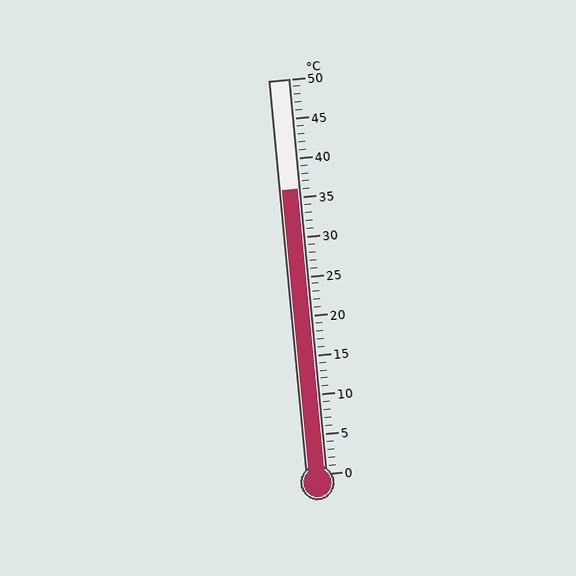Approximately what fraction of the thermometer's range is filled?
The thermometer is filled to approximately 70% of its range.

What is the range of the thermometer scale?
The thermometer scale ranges from 0°C to 50°C.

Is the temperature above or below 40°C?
The temperature is below 40°C.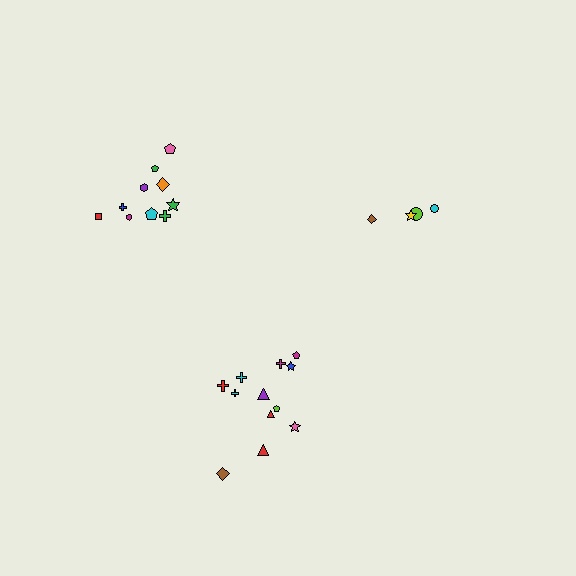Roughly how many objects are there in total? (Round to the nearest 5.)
Roughly 25 objects in total.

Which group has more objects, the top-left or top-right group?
The top-left group.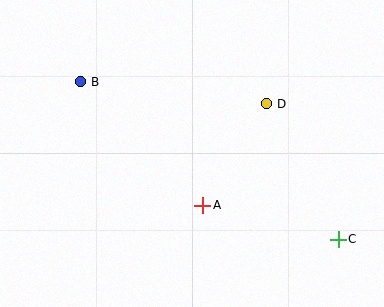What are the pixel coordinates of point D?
Point D is at (267, 104).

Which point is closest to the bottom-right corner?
Point C is closest to the bottom-right corner.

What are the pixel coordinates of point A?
Point A is at (203, 205).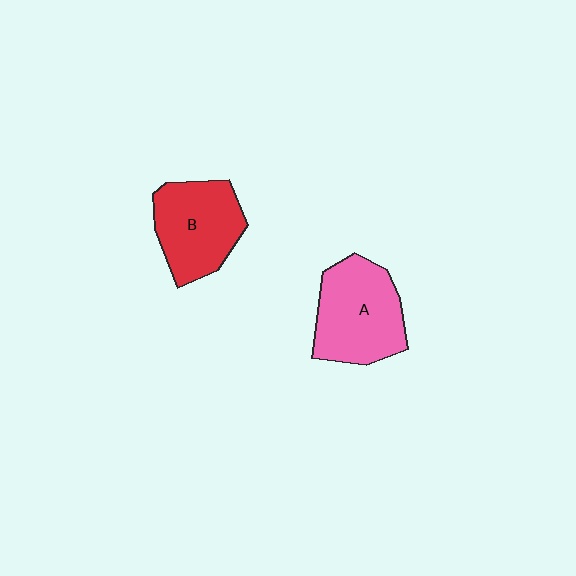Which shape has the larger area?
Shape A (pink).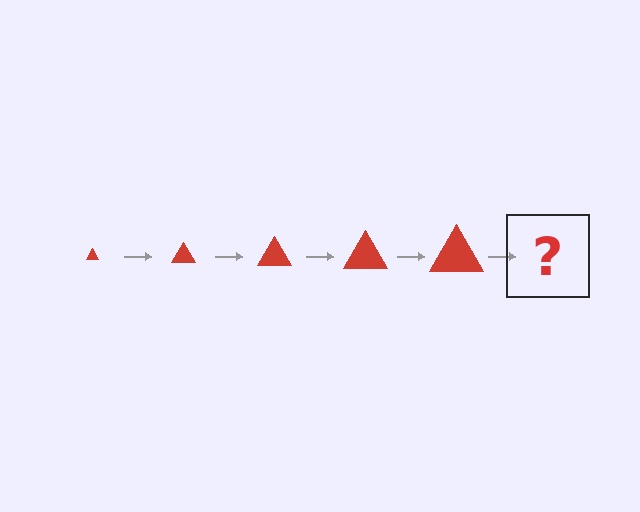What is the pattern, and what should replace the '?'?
The pattern is that the triangle gets progressively larger each step. The '?' should be a red triangle, larger than the previous one.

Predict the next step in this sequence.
The next step is a red triangle, larger than the previous one.